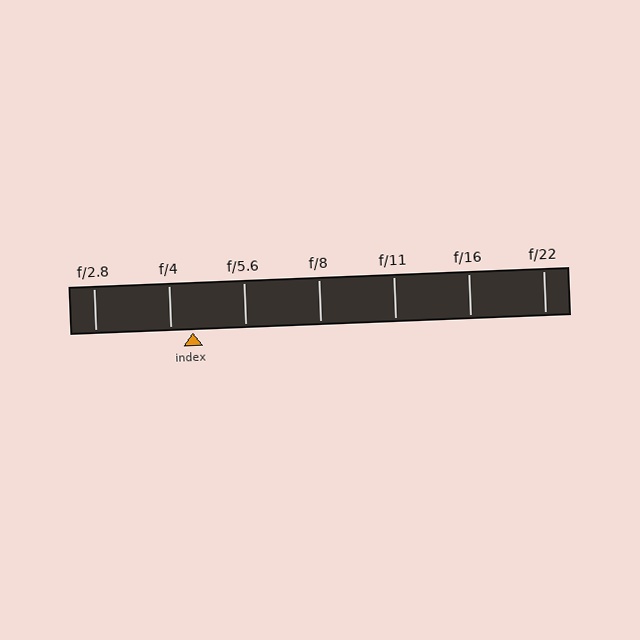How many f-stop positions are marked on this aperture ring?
There are 7 f-stop positions marked.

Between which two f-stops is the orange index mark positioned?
The index mark is between f/4 and f/5.6.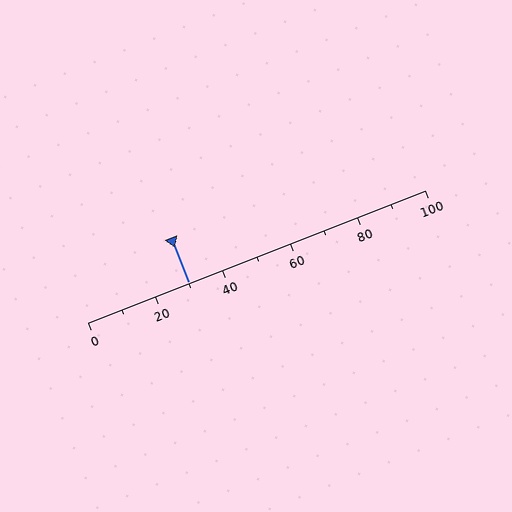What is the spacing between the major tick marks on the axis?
The major ticks are spaced 20 apart.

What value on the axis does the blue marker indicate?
The marker indicates approximately 30.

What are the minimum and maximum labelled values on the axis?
The axis runs from 0 to 100.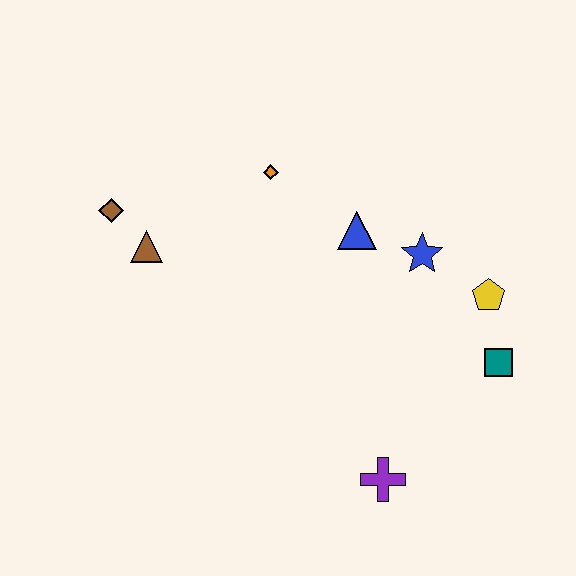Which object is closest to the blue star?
The blue triangle is closest to the blue star.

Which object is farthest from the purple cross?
The brown diamond is farthest from the purple cross.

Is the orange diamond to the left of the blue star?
Yes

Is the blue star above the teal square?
Yes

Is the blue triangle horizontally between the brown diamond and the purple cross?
Yes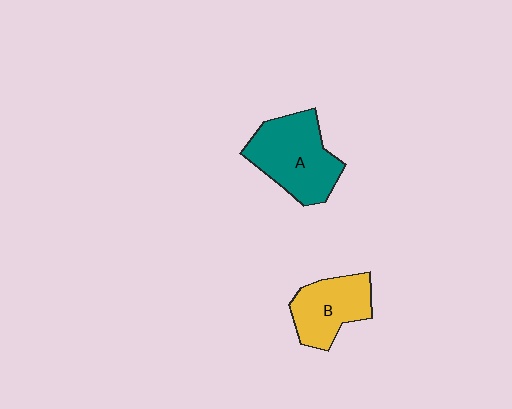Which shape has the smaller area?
Shape B (yellow).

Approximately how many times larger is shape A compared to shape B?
Approximately 1.3 times.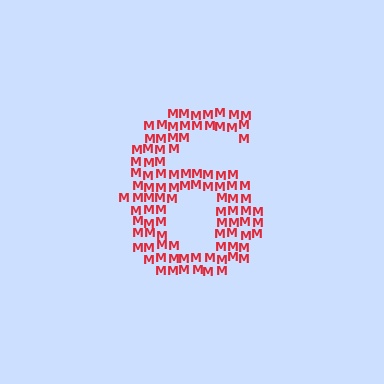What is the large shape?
The large shape is the digit 6.